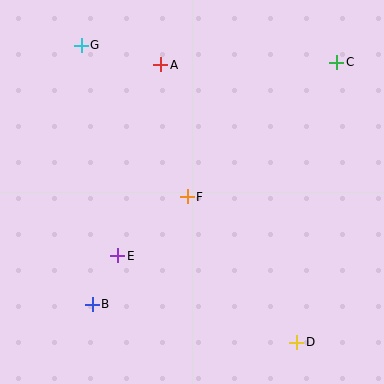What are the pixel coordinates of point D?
Point D is at (296, 342).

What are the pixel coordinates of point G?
Point G is at (81, 45).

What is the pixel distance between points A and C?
The distance between A and C is 176 pixels.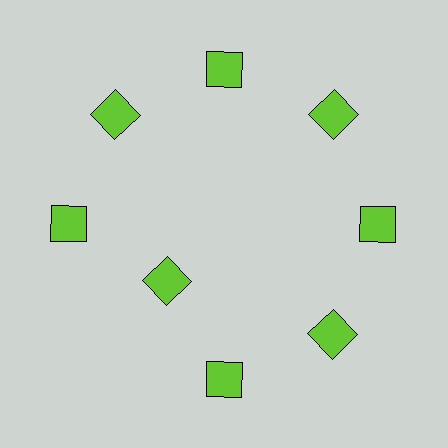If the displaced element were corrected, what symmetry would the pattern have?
It would have 8-fold rotational symmetry — the pattern would map onto itself every 45 degrees.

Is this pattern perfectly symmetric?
No. The 8 lime squares are arranged in a ring, but one element near the 8 o'clock position is pulled inward toward the center, breaking the 8-fold rotational symmetry.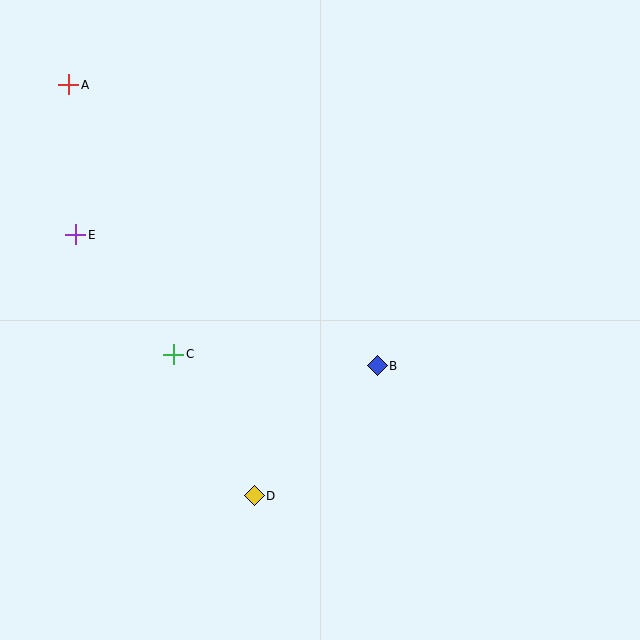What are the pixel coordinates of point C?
Point C is at (174, 354).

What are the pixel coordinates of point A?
Point A is at (69, 85).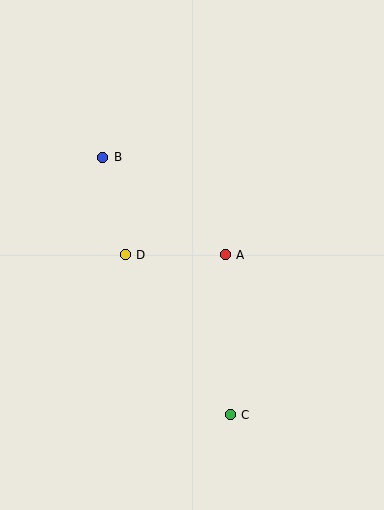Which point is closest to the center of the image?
Point A at (225, 255) is closest to the center.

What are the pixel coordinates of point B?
Point B is at (103, 157).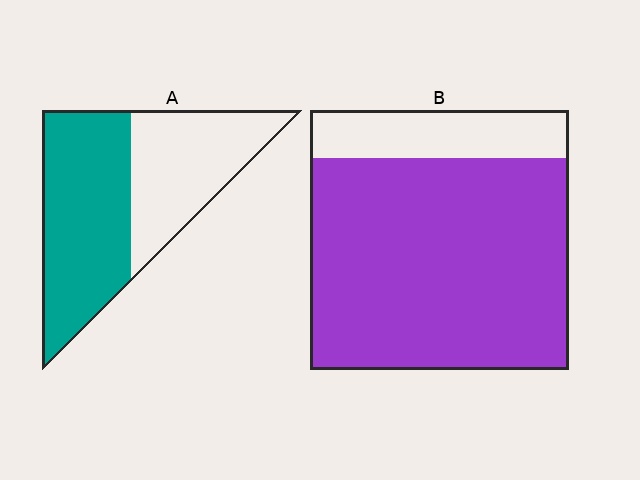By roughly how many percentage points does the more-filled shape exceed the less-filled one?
By roughly 25 percentage points (B over A).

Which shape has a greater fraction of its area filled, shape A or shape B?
Shape B.